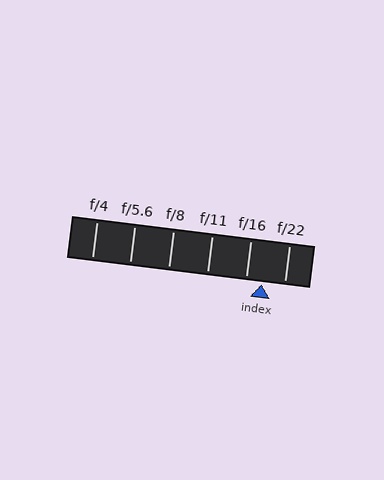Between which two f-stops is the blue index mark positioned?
The index mark is between f/16 and f/22.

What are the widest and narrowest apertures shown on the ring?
The widest aperture shown is f/4 and the narrowest is f/22.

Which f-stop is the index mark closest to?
The index mark is closest to f/16.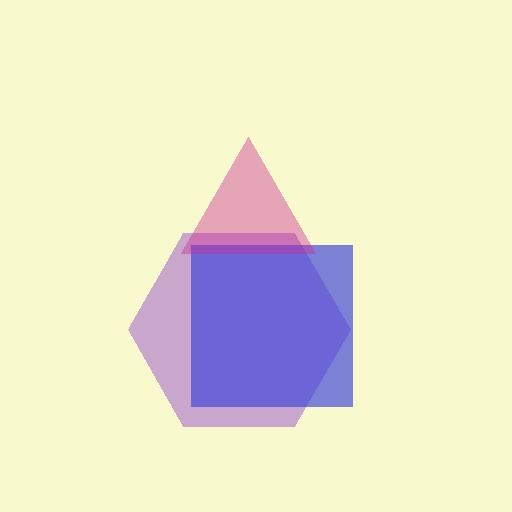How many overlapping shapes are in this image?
There are 3 overlapping shapes in the image.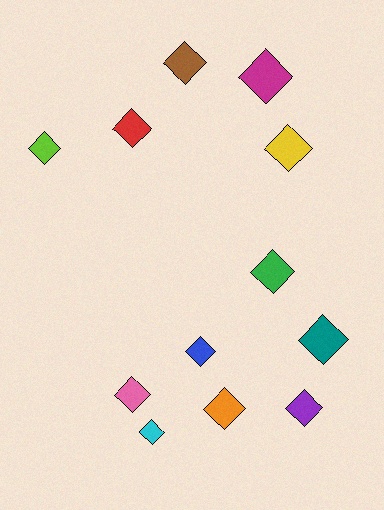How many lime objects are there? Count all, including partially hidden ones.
There is 1 lime object.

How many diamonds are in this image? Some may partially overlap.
There are 12 diamonds.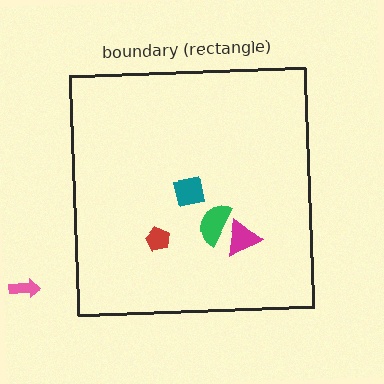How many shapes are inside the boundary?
4 inside, 1 outside.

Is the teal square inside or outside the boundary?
Inside.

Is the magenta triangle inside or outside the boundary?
Inside.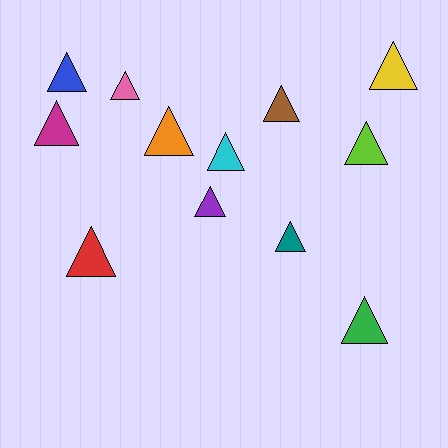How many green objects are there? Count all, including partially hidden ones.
There is 1 green object.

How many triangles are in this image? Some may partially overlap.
There are 12 triangles.